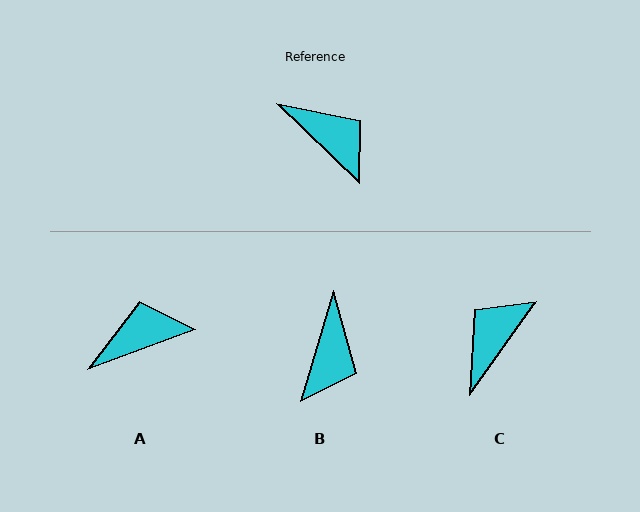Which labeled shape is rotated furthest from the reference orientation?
C, about 98 degrees away.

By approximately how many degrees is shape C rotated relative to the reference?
Approximately 98 degrees counter-clockwise.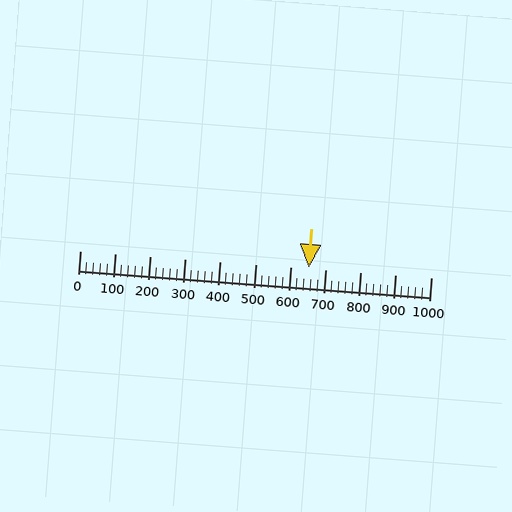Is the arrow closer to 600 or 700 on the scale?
The arrow is closer to 700.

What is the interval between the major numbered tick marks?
The major tick marks are spaced 100 units apart.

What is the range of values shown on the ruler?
The ruler shows values from 0 to 1000.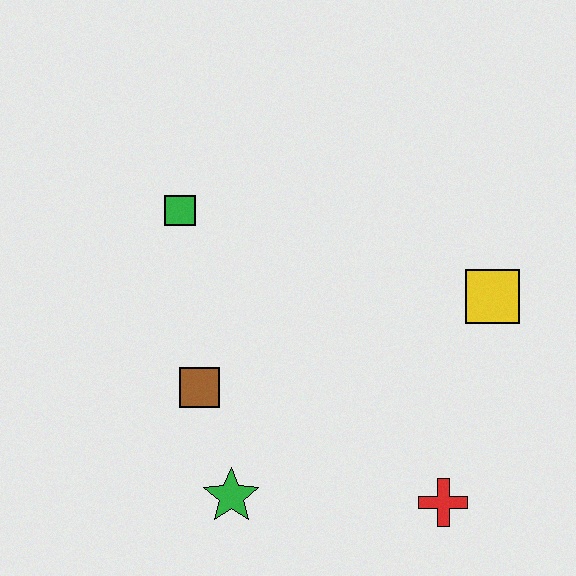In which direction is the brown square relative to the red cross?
The brown square is to the left of the red cross.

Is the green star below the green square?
Yes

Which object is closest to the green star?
The brown square is closest to the green star.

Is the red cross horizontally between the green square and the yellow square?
Yes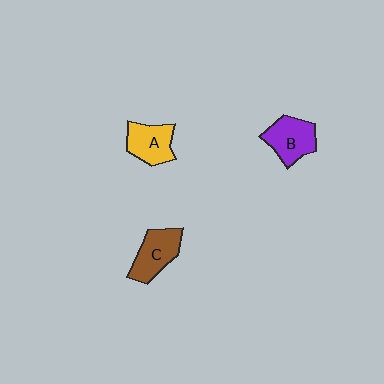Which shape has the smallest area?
Shape A (yellow).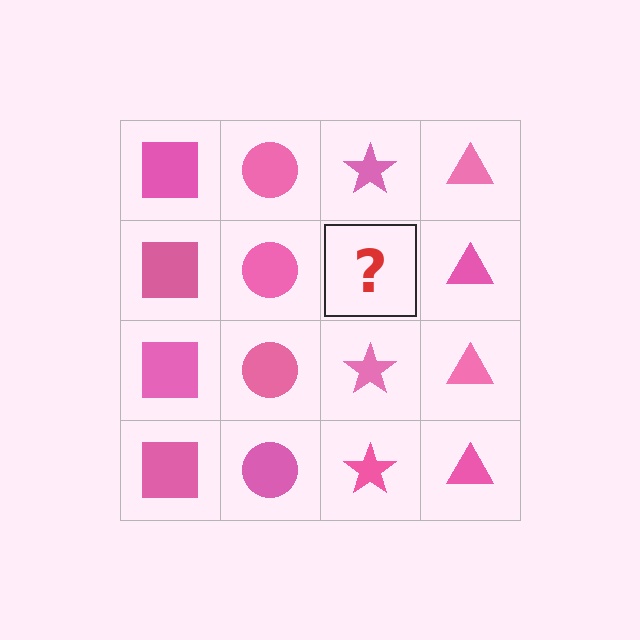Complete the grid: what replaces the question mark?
The question mark should be replaced with a pink star.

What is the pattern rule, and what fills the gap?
The rule is that each column has a consistent shape. The gap should be filled with a pink star.